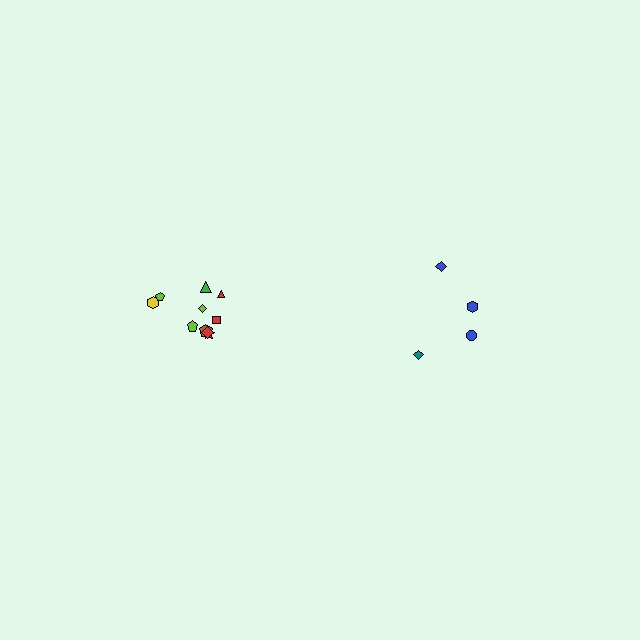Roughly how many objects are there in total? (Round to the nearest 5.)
Roughly 15 objects in total.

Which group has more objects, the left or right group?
The left group.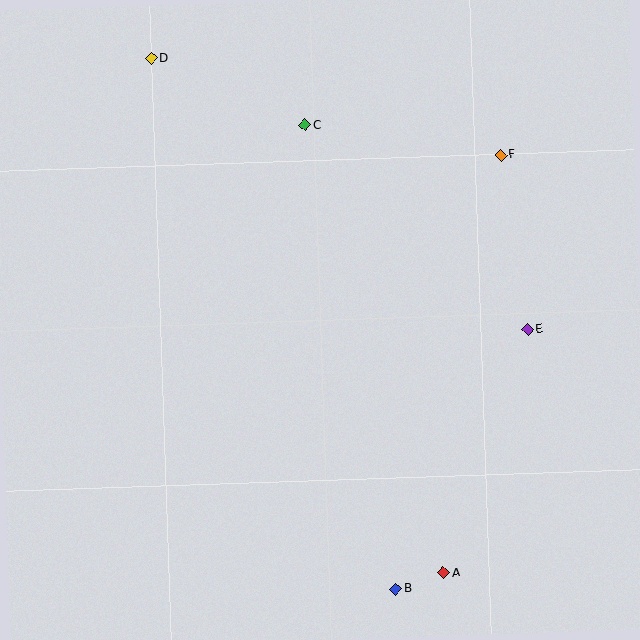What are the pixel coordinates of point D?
Point D is at (151, 58).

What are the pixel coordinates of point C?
Point C is at (305, 125).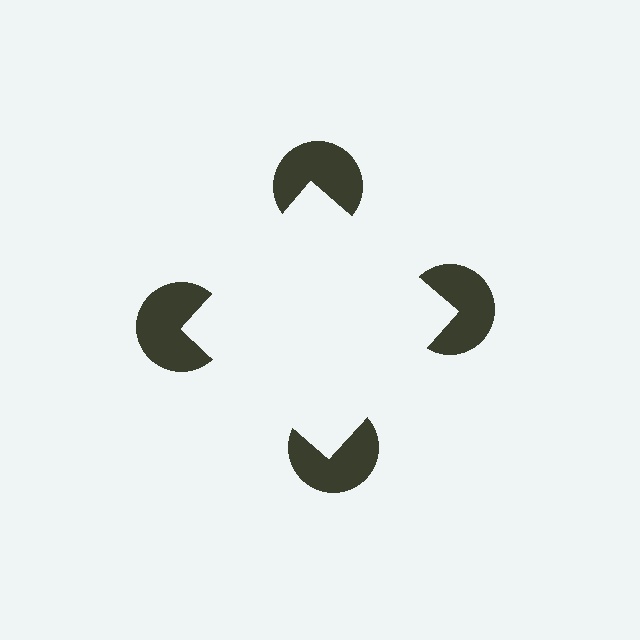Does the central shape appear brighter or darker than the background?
It typically appears slightly brighter than the background, even though no actual brightness change is drawn.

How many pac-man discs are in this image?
There are 4 — one at each vertex of the illusory square.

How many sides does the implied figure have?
4 sides.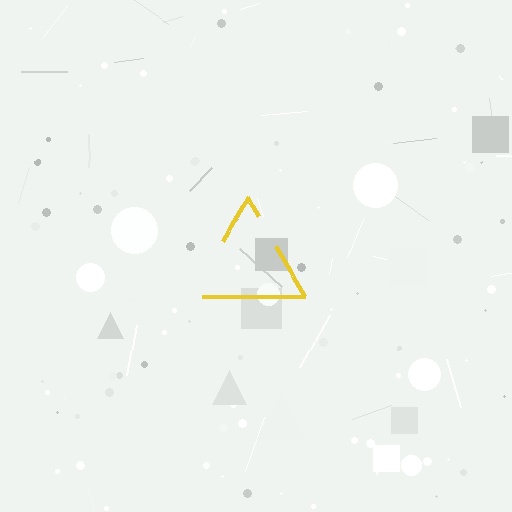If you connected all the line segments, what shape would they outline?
They would outline a triangle.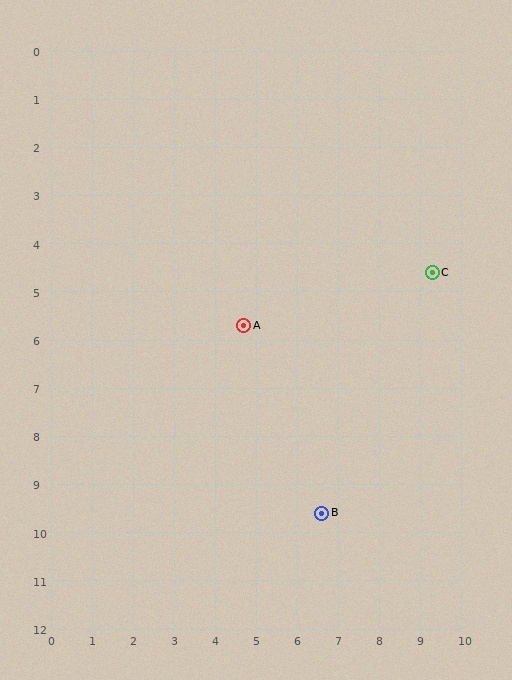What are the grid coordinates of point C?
Point C is at approximately (9.3, 4.6).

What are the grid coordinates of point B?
Point B is at approximately (6.6, 9.6).